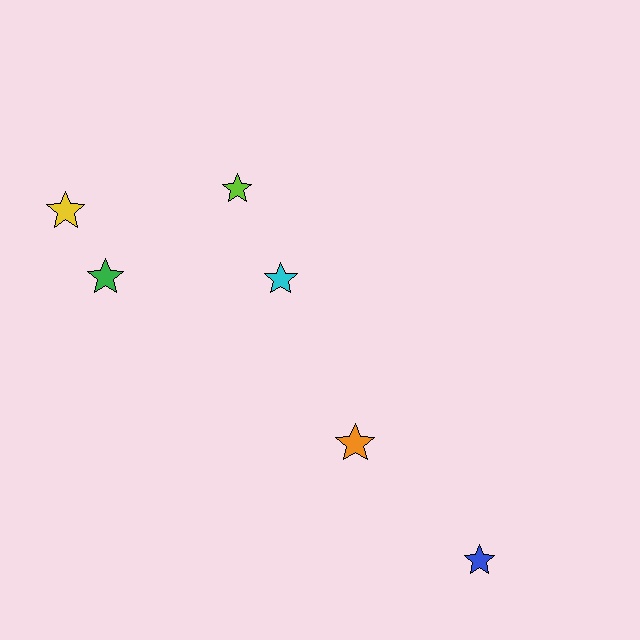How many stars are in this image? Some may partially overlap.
There are 6 stars.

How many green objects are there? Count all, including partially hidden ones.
There is 1 green object.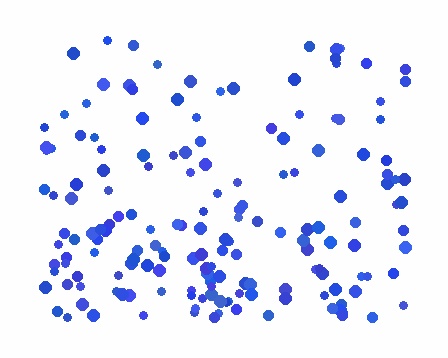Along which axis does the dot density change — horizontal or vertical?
Vertical.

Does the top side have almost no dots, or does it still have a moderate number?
Still a moderate number, just noticeably fewer than the bottom.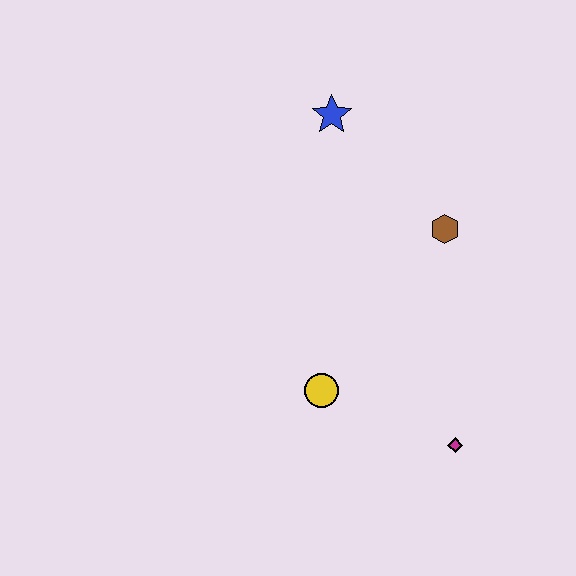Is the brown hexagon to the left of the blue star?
No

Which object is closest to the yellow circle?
The magenta diamond is closest to the yellow circle.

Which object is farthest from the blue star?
The magenta diamond is farthest from the blue star.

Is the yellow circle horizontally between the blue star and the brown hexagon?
No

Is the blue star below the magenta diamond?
No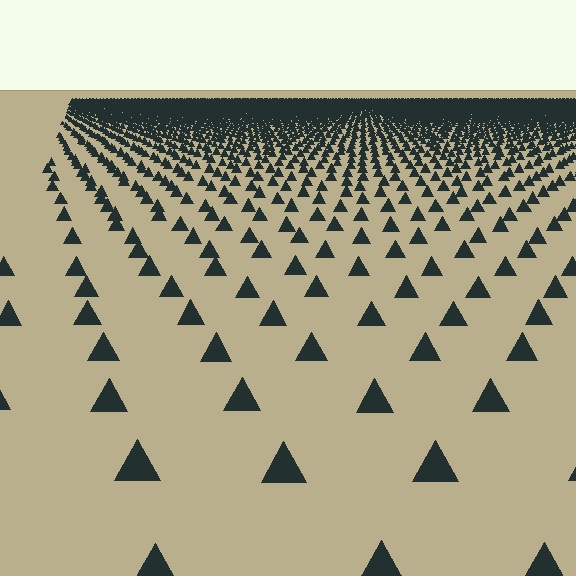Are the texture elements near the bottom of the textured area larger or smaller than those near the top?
Larger. Near the bottom, elements are closer to the viewer and appear at a bigger on-screen size.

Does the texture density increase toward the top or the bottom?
Density increases toward the top.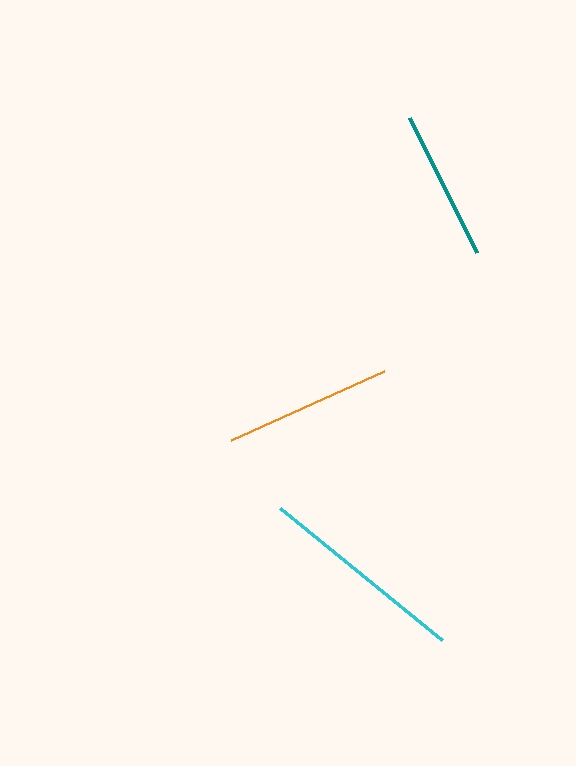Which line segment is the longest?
The cyan line is the longest at approximately 209 pixels.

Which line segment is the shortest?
The teal line is the shortest at approximately 150 pixels.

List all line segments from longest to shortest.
From longest to shortest: cyan, orange, teal.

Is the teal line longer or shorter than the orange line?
The orange line is longer than the teal line.